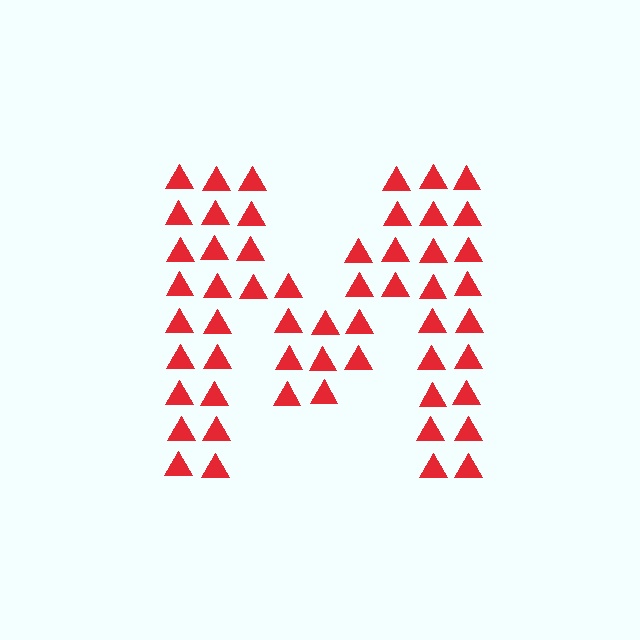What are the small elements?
The small elements are triangles.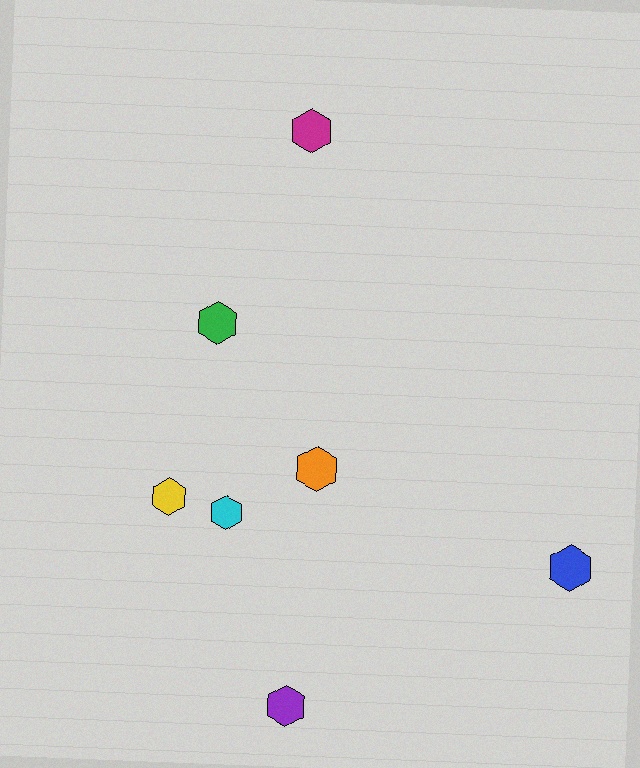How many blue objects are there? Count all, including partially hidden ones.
There is 1 blue object.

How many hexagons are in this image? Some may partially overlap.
There are 7 hexagons.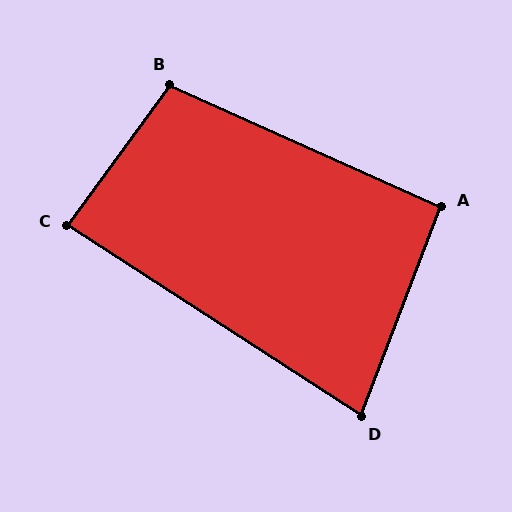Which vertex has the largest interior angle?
B, at approximately 102 degrees.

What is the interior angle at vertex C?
Approximately 87 degrees (approximately right).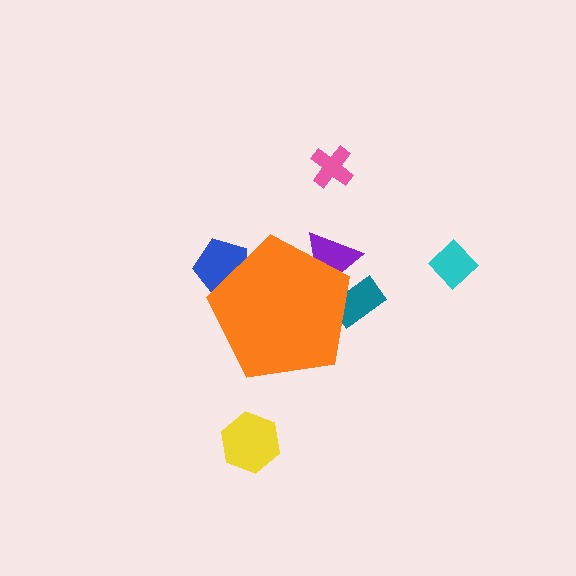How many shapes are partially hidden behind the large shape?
3 shapes are partially hidden.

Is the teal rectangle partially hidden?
Yes, the teal rectangle is partially hidden behind the orange pentagon.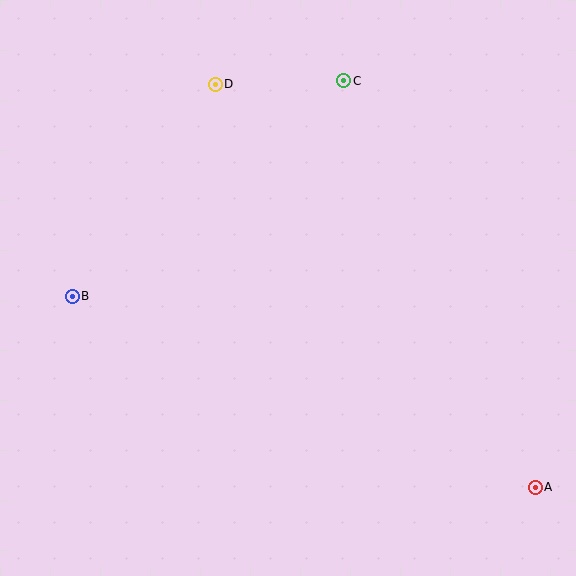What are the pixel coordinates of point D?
Point D is at (215, 84).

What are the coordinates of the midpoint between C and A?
The midpoint between C and A is at (439, 284).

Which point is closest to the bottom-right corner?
Point A is closest to the bottom-right corner.